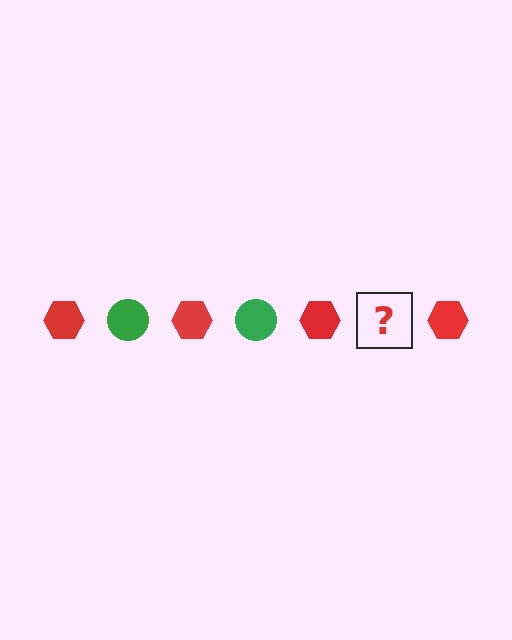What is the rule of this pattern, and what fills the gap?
The rule is that the pattern alternates between red hexagon and green circle. The gap should be filled with a green circle.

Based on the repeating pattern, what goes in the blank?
The blank should be a green circle.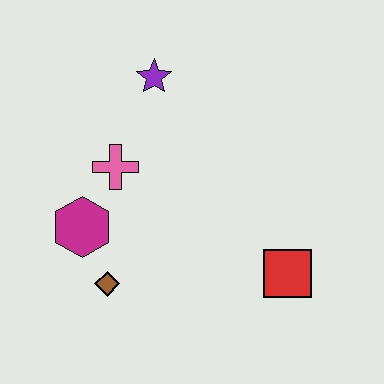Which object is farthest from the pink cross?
The red square is farthest from the pink cross.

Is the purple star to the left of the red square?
Yes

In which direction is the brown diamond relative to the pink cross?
The brown diamond is below the pink cross.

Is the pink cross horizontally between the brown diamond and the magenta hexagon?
No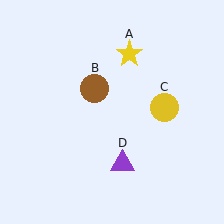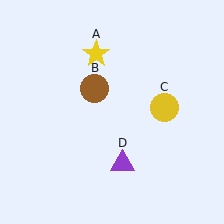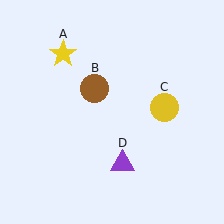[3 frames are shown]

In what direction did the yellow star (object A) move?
The yellow star (object A) moved left.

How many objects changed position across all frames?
1 object changed position: yellow star (object A).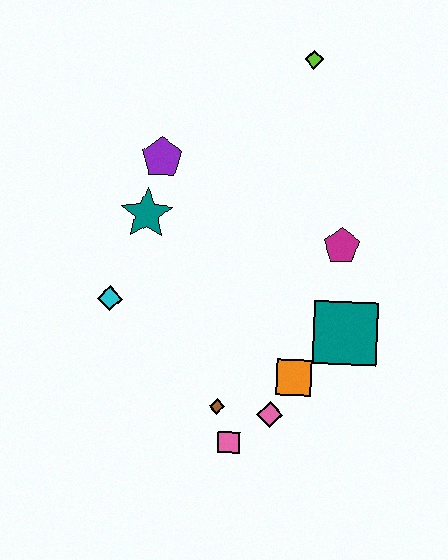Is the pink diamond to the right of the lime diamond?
No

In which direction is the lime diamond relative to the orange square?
The lime diamond is above the orange square.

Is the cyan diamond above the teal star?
No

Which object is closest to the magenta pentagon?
The teal square is closest to the magenta pentagon.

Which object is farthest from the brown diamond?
The lime diamond is farthest from the brown diamond.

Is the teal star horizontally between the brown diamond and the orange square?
No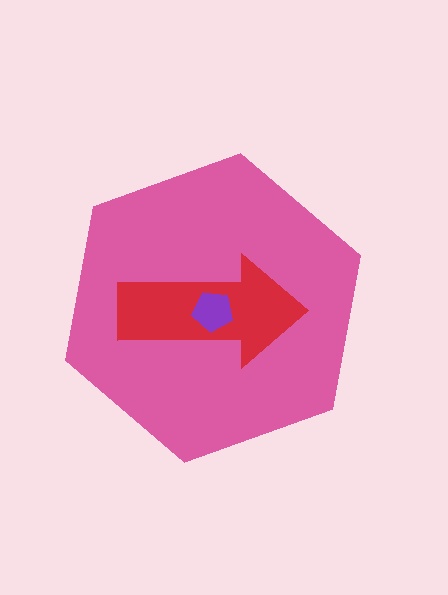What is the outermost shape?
The pink hexagon.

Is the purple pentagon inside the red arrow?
Yes.